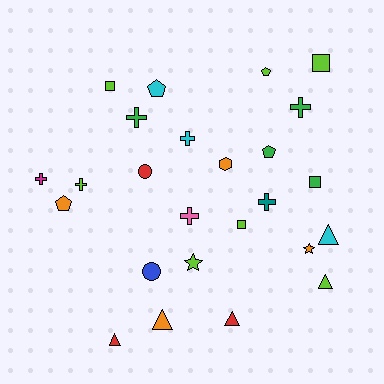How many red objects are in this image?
There are 3 red objects.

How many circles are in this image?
There are 2 circles.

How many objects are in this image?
There are 25 objects.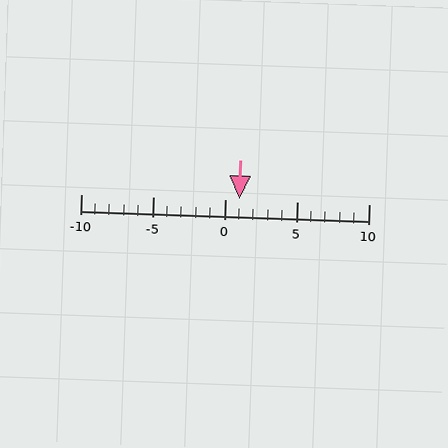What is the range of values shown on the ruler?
The ruler shows values from -10 to 10.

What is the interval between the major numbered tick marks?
The major tick marks are spaced 5 units apart.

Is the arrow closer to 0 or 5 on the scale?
The arrow is closer to 0.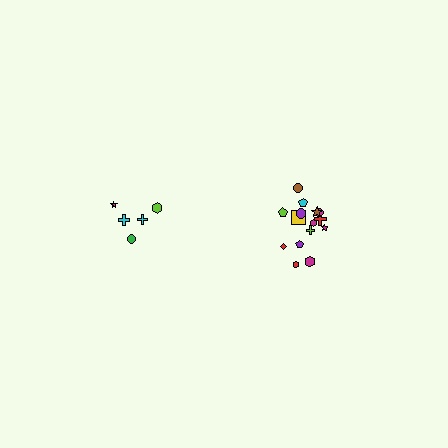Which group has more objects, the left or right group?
The right group.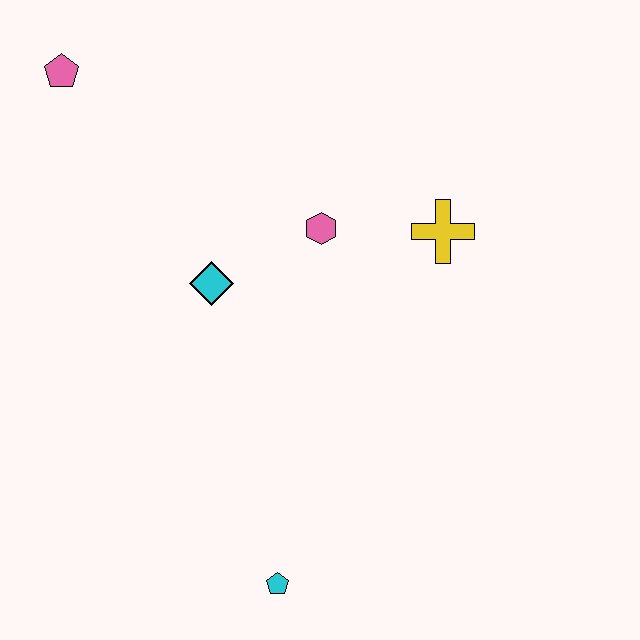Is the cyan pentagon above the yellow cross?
No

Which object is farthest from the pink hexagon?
The cyan pentagon is farthest from the pink hexagon.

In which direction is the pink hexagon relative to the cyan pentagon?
The pink hexagon is above the cyan pentagon.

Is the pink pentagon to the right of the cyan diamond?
No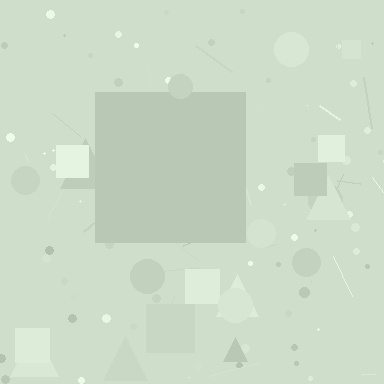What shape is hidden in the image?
A square is hidden in the image.